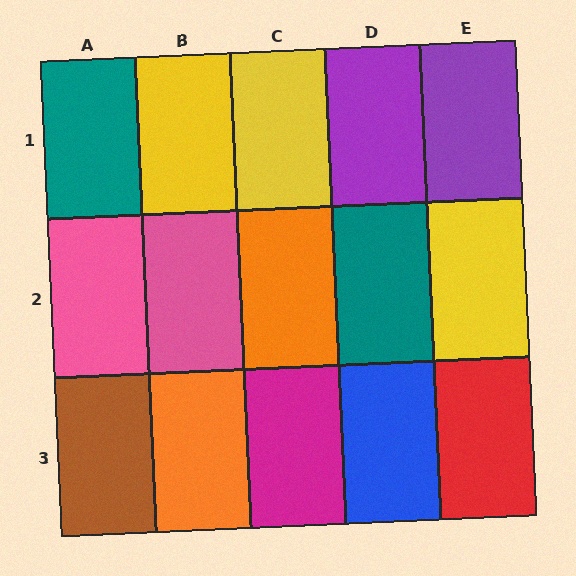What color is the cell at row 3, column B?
Orange.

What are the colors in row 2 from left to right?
Pink, pink, orange, teal, yellow.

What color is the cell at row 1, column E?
Purple.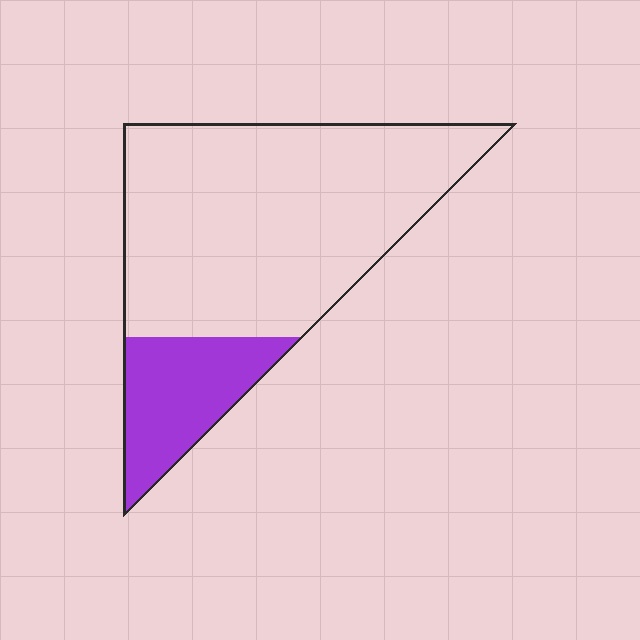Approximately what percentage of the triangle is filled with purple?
Approximately 20%.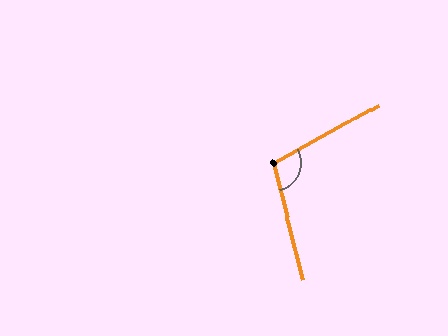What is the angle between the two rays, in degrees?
Approximately 105 degrees.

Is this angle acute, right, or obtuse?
It is obtuse.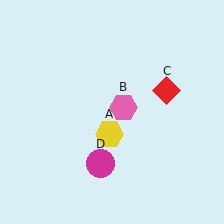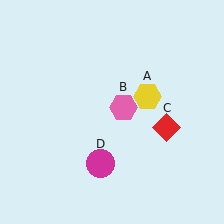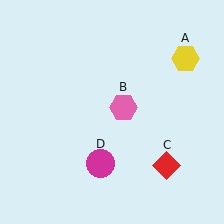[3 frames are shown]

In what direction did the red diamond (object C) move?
The red diamond (object C) moved down.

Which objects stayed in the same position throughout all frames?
Pink hexagon (object B) and magenta circle (object D) remained stationary.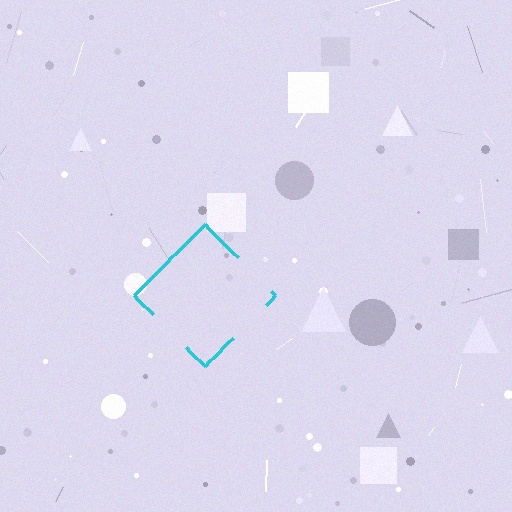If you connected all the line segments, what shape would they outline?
They would outline a diamond.